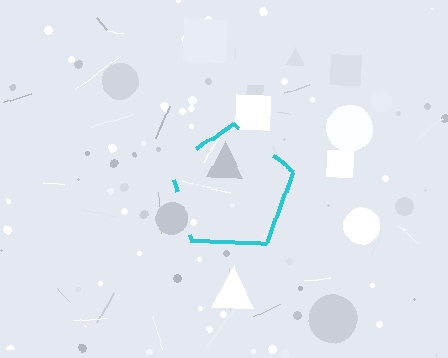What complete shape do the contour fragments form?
The contour fragments form a pentagon.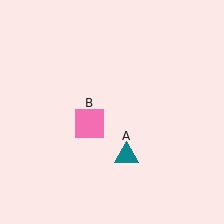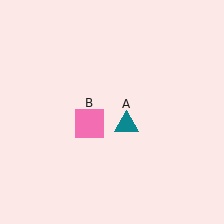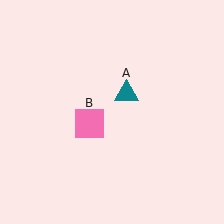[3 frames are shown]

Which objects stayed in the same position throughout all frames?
Pink square (object B) remained stationary.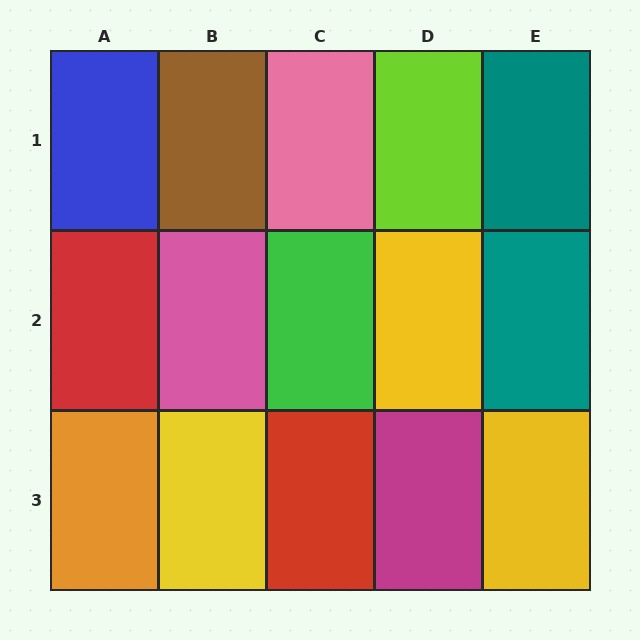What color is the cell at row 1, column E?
Teal.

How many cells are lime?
1 cell is lime.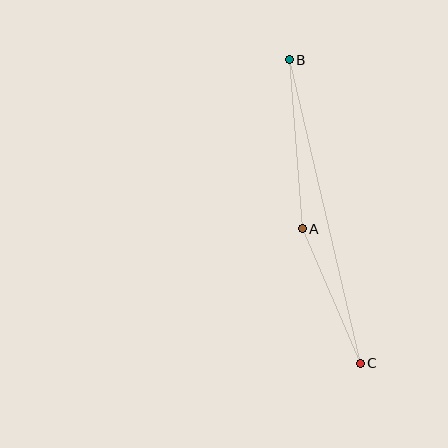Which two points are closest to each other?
Points A and C are closest to each other.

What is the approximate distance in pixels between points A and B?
The distance between A and B is approximately 169 pixels.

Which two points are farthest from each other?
Points B and C are farthest from each other.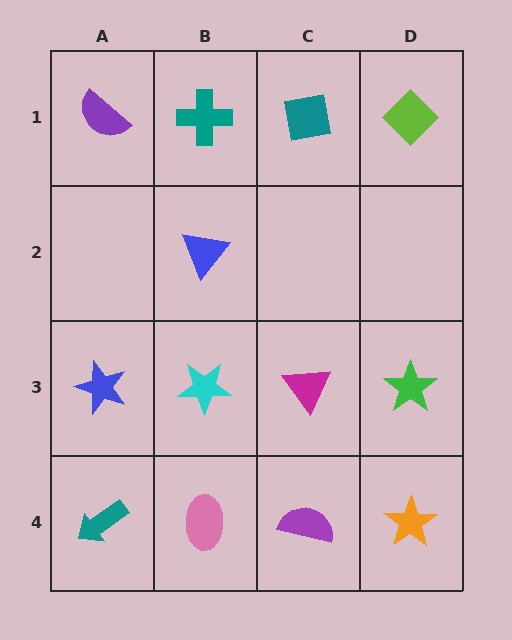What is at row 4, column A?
A teal arrow.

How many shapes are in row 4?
4 shapes.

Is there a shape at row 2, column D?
No, that cell is empty.